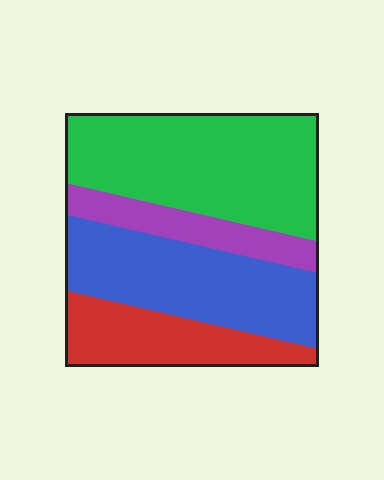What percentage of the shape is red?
Red covers roughly 20% of the shape.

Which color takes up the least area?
Purple, at roughly 10%.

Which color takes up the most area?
Green, at roughly 40%.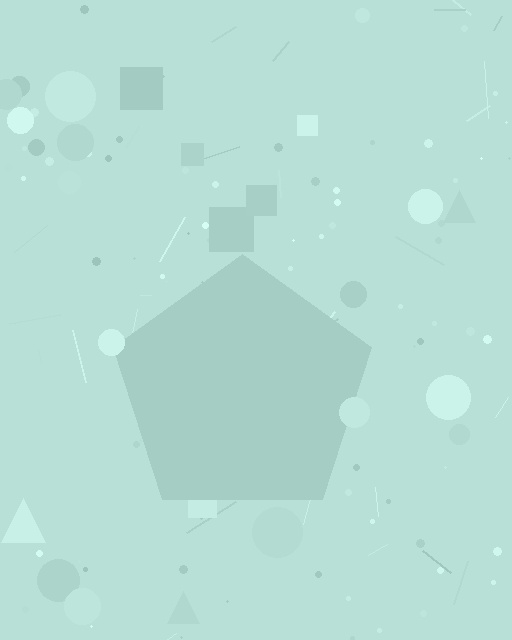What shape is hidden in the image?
A pentagon is hidden in the image.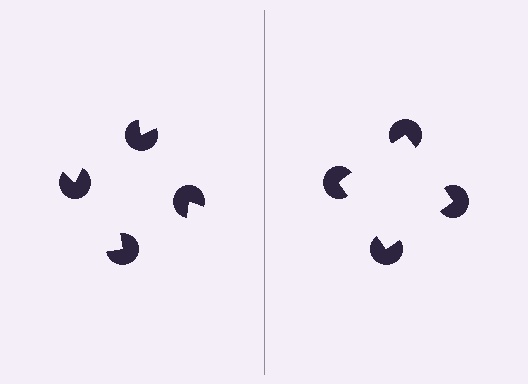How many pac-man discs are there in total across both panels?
8 — 4 on each side.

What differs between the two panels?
The pac-man discs are positioned identically on both sides; only the wedge orientations differ. On the right they align to a square; on the left they are misaligned.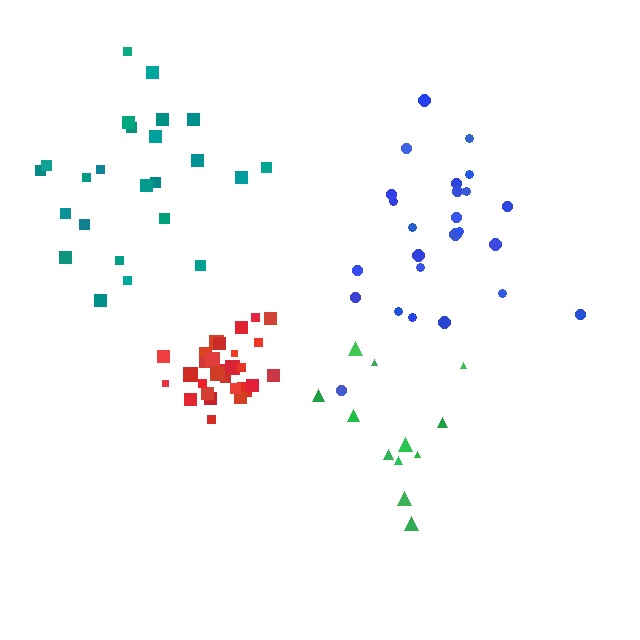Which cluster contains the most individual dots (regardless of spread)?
Red (29).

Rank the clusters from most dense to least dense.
red, blue, teal, green.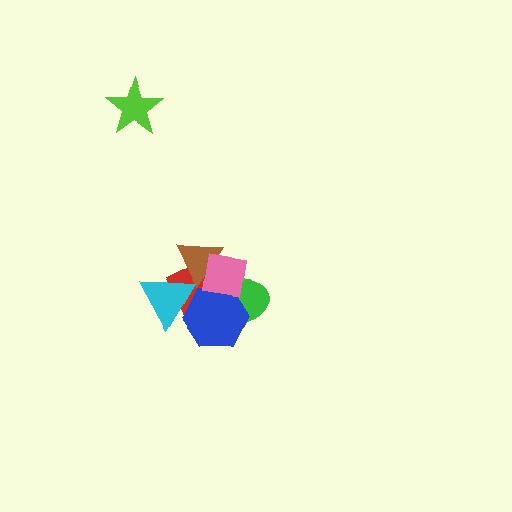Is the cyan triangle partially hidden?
Yes, it is partially covered by another shape.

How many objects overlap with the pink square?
4 objects overlap with the pink square.